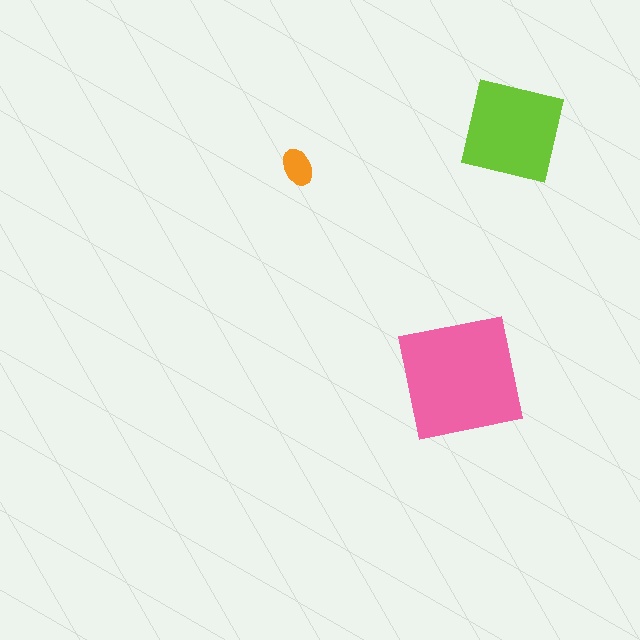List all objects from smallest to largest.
The orange ellipse, the lime square, the pink square.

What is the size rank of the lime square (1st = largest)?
2nd.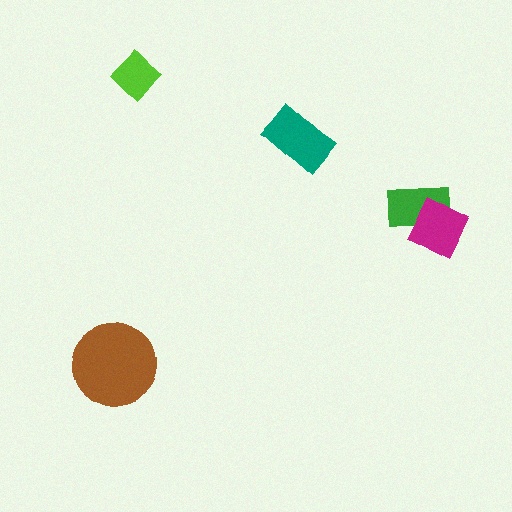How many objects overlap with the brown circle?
0 objects overlap with the brown circle.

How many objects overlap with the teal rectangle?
0 objects overlap with the teal rectangle.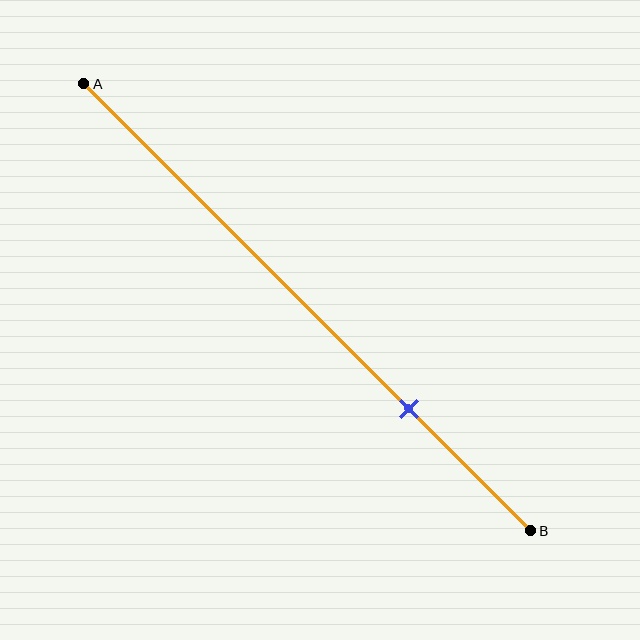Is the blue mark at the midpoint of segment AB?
No, the mark is at about 75% from A, not at the 50% midpoint.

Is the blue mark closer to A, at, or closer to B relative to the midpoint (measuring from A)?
The blue mark is closer to point B than the midpoint of segment AB.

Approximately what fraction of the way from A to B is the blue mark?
The blue mark is approximately 75% of the way from A to B.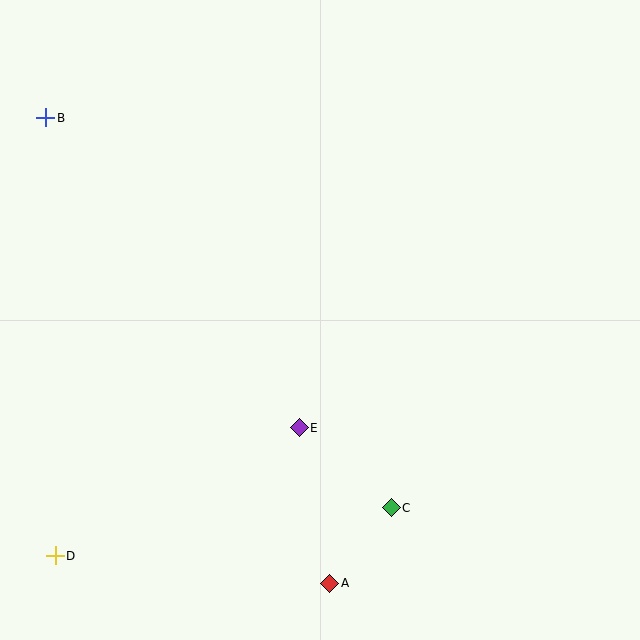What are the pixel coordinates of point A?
Point A is at (330, 583).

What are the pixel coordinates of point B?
Point B is at (46, 118).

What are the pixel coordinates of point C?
Point C is at (391, 508).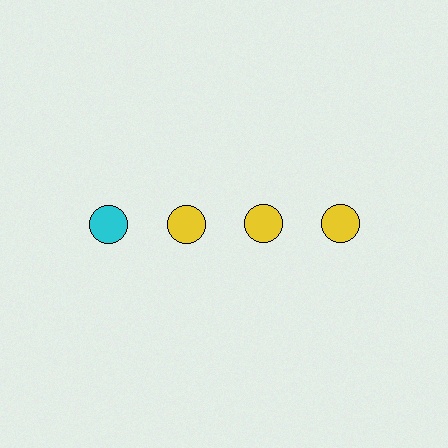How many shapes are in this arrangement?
There are 4 shapes arranged in a grid pattern.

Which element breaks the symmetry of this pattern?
The cyan circle in the top row, leftmost column breaks the symmetry. All other shapes are yellow circles.